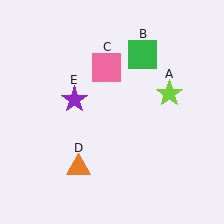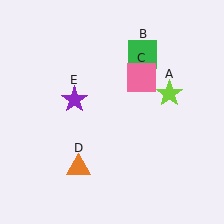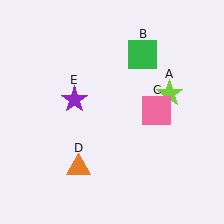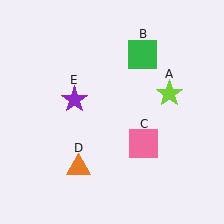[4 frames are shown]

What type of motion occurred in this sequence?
The pink square (object C) rotated clockwise around the center of the scene.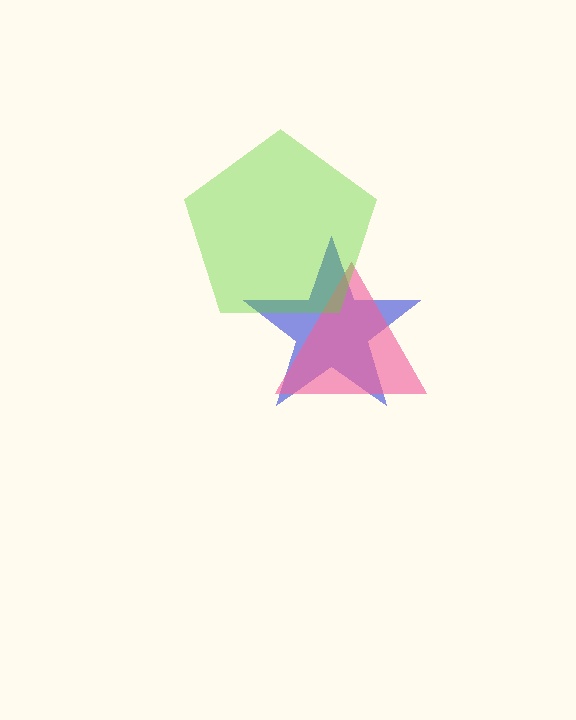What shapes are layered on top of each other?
The layered shapes are: a blue star, a pink triangle, a lime pentagon.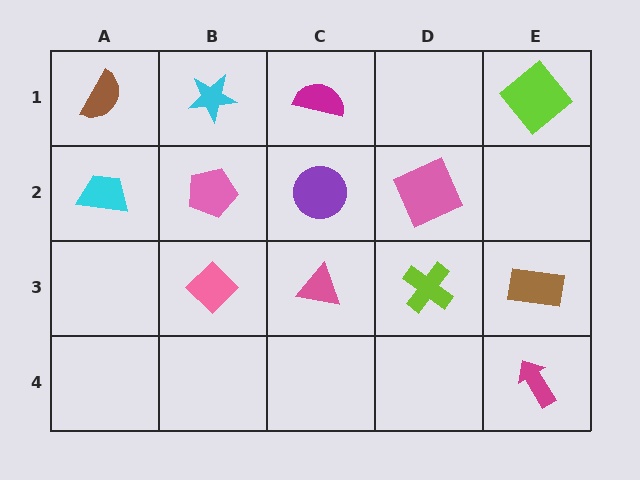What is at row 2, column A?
A cyan trapezoid.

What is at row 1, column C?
A magenta semicircle.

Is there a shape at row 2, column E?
No, that cell is empty.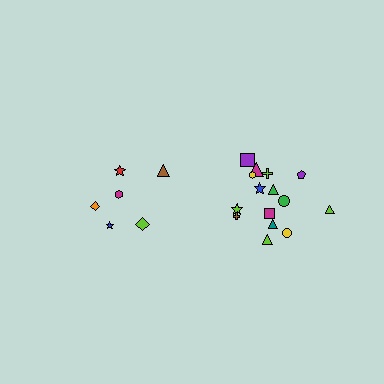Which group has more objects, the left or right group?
The right group.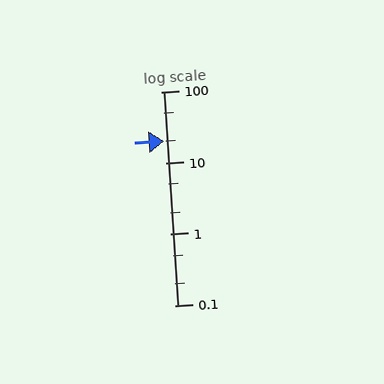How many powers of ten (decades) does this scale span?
The scale spans 3 decades, from 0.1 to 100.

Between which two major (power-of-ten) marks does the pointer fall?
The pointer is between 10 and 100.